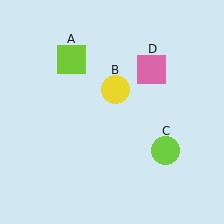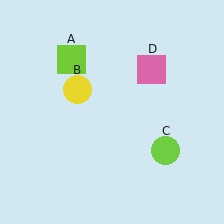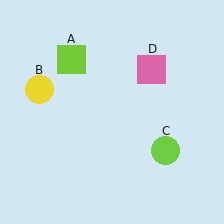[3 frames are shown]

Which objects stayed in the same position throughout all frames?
Lime square (object A) and lime circle (object C) and pink square (object D) remained stationary.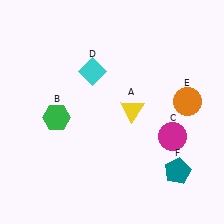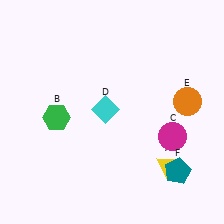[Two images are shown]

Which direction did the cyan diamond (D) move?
The cyan diamond (D) moved down.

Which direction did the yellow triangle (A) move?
The yellow triangle (A) moved down.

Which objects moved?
The objects that moved are: the yellow triangle (A), the cyan diamond (D).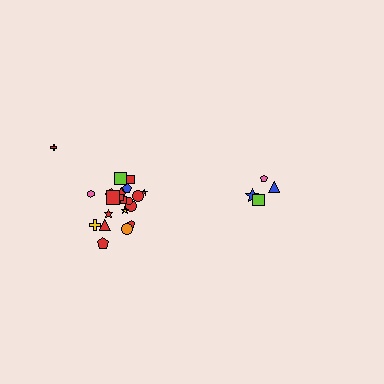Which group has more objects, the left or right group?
The left group.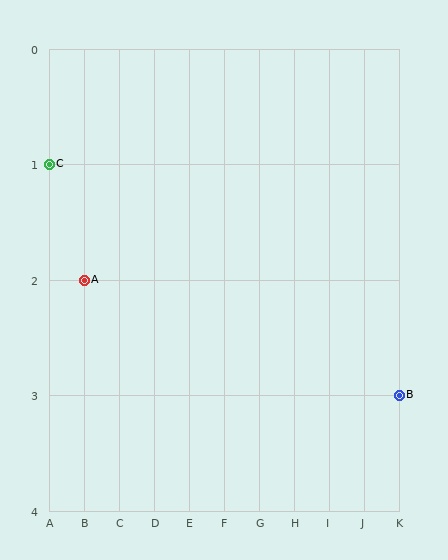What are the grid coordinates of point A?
Point A is at grid coordinates (B, 2).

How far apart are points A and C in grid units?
Points A and C are 1 column and 1 row apart (about 1.4 grid units diagonally).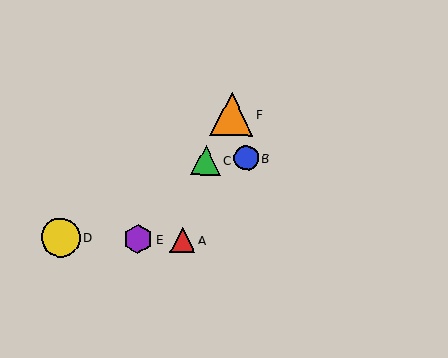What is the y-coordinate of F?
Object F is at y≈114.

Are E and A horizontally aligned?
Yes, both are at y≈239.